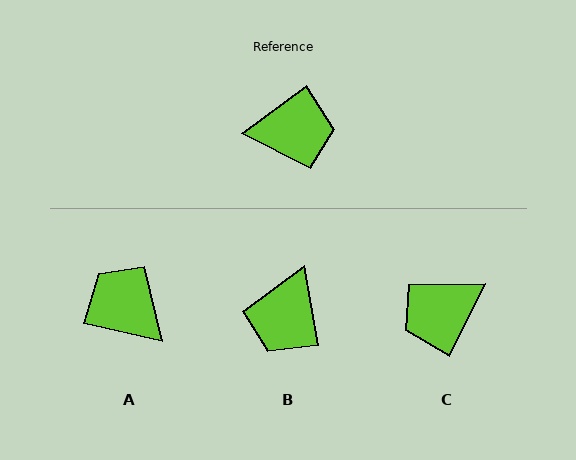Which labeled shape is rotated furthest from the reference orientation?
C, about 153 degrees away.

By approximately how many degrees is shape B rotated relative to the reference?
Approximately 117 degrees clockwise.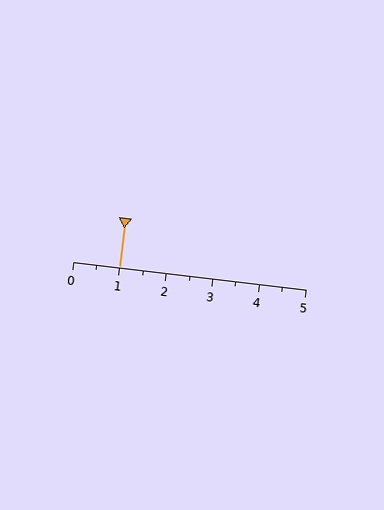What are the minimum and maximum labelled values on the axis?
The axis runs from 0 to 5.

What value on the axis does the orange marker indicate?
The marker indicates approximately 1.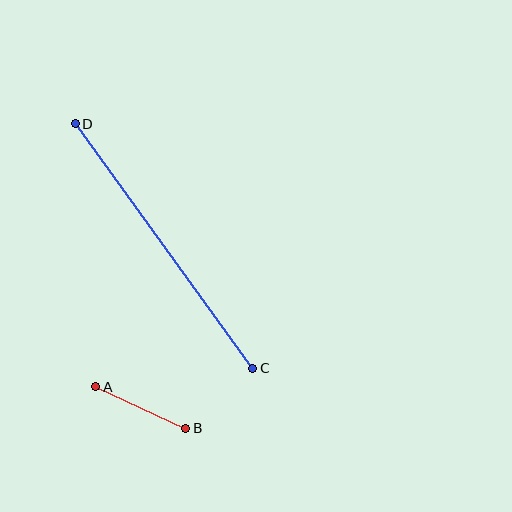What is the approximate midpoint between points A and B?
The midpoint is at approximately (141, 407) pixels.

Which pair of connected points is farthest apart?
Points C and D are farthest apart.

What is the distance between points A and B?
The distance is approximately 99 pixels.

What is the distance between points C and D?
The distance is approximately 302 pixels.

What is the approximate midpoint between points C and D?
The midpoint is at approximately (164, 246) pixels.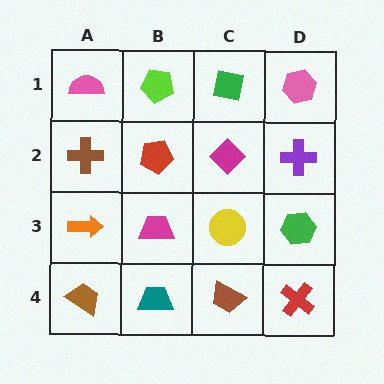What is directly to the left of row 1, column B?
A pink semicircle.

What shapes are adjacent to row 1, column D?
A purple cross (row 2, column D), a green square (row 1, column C).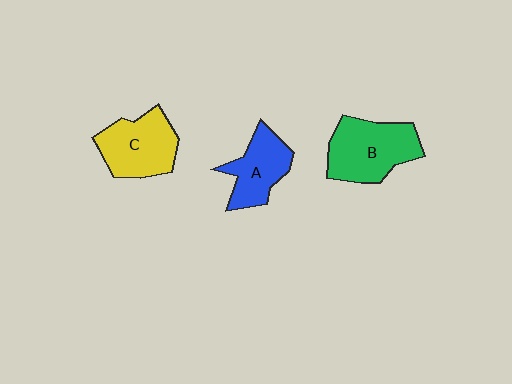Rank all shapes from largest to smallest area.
From largest to smallest: B (green), C (yellow), A (blue).